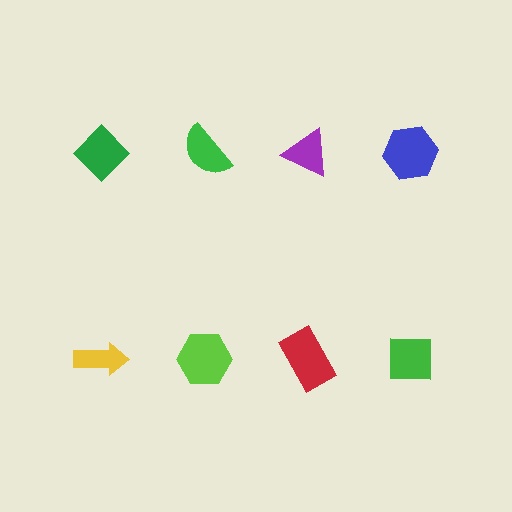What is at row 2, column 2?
A lime hexagon.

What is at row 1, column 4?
A blue hexagon.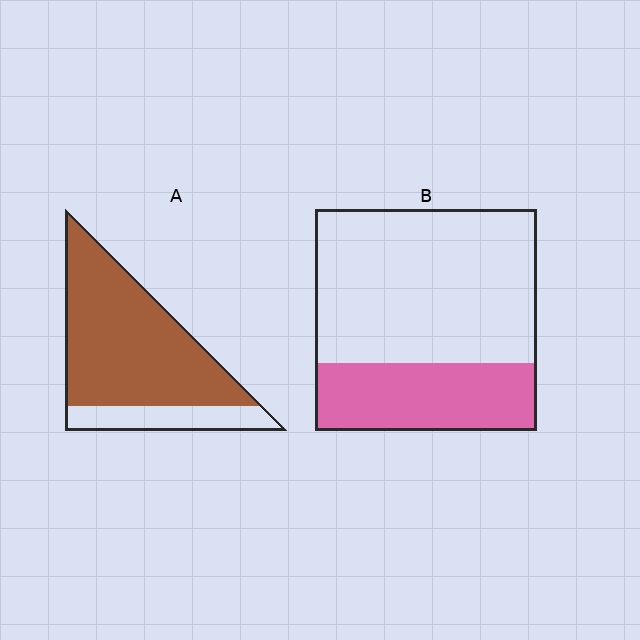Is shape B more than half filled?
No.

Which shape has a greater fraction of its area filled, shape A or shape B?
Shape A.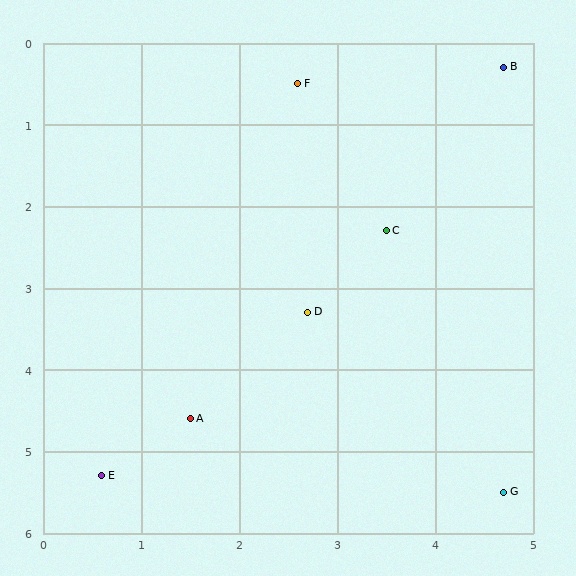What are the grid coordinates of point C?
Point C is at approximately (3.5, 2.3).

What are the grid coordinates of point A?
Point A is at approximately (1.5, 4.6).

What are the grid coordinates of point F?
Point F is at approximately (2.6, 0.5).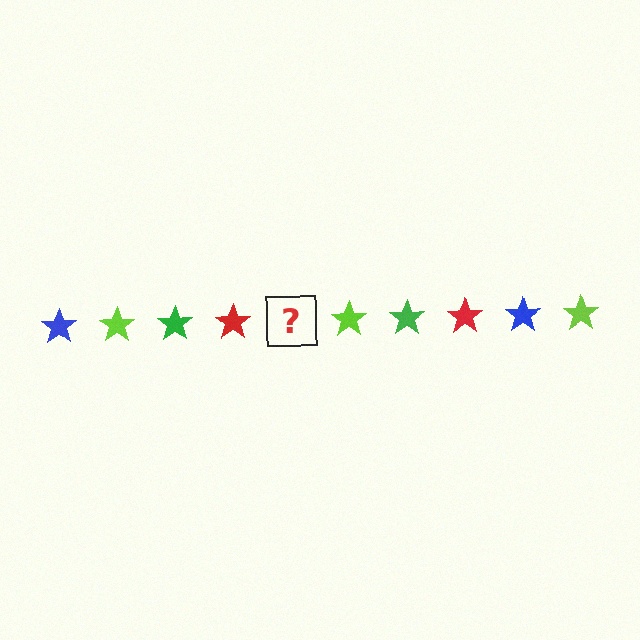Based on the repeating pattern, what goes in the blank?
The blank should be a blue star.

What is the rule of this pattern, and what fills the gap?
The rule is that the pattern cycles through blue, lime, green, red stars. The gap should be filled with a blue star.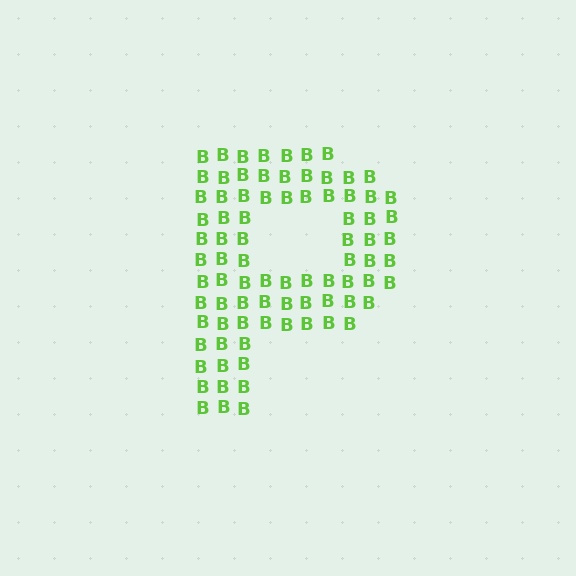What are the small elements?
The small elements are letter B's.